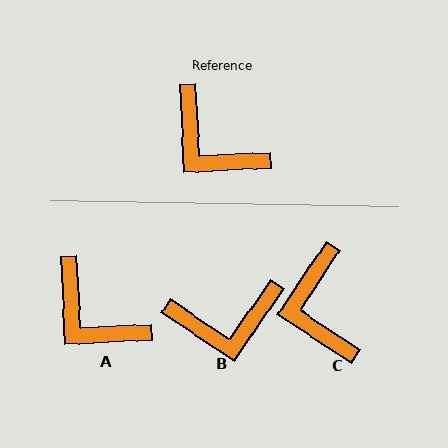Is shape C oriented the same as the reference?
No, it is off by about 36 degrees.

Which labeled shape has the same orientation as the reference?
A.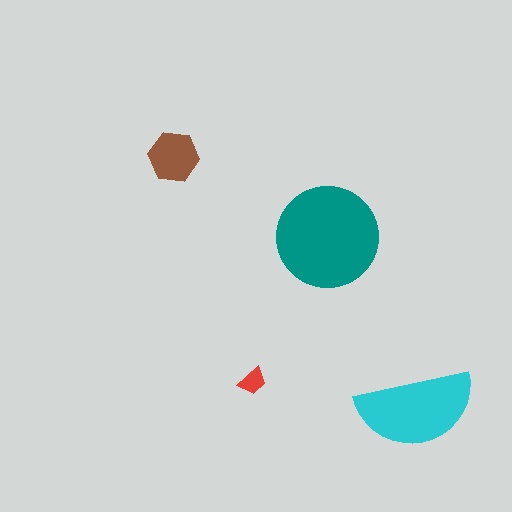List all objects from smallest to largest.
The red trapezoid, the brown hexagon, the cyan semicircle, the teal circle.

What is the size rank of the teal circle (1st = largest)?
1st.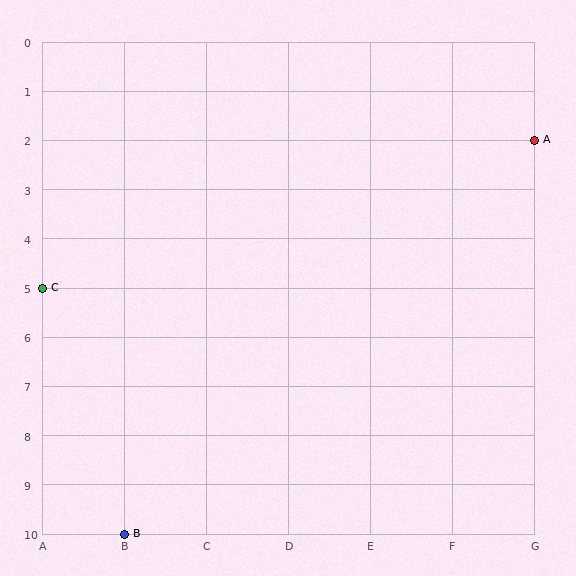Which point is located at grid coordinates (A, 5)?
Point C is at (A, 5).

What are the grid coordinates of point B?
Point B is at grid coordinates (B, 10).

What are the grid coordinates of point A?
Point A is at grid coordinates (G, 2).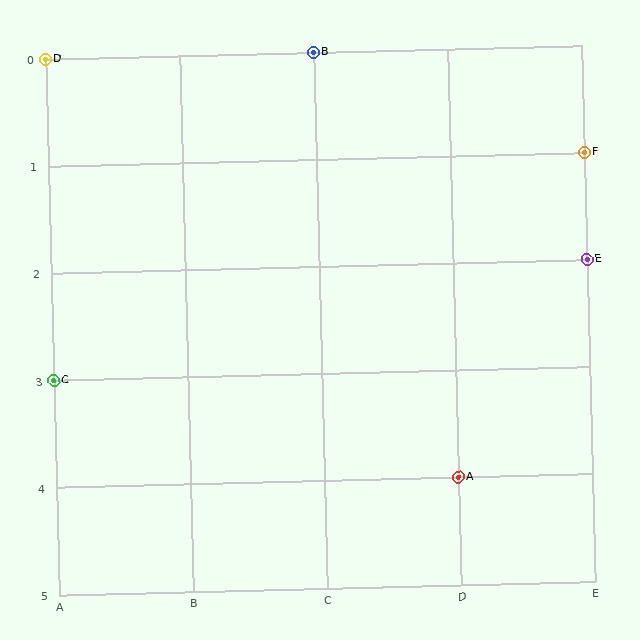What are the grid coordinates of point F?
Point F is at grid coordinates (E, 1).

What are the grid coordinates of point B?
Point B is at grid coordinates (C, 0).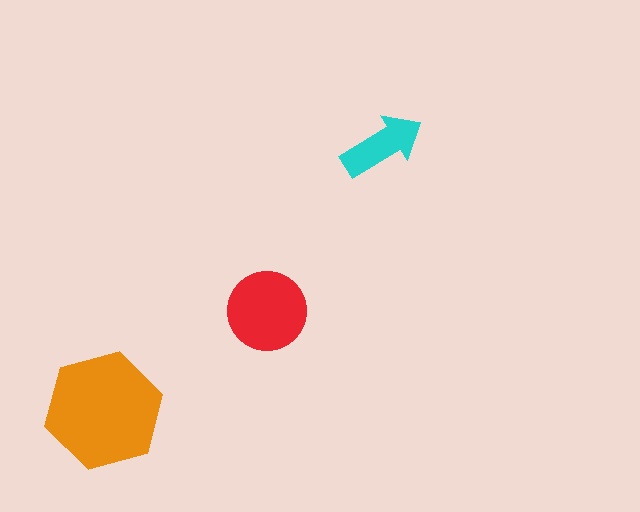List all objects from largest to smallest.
The orange hexagon, the red circle, the cyan arrow.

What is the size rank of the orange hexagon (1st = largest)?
1st.